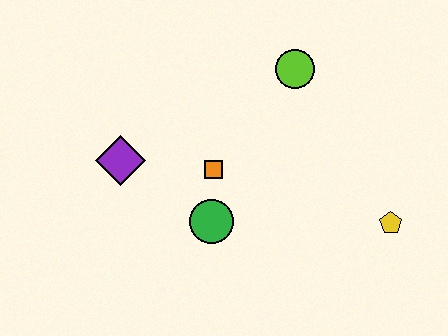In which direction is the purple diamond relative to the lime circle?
The purple diamond is to the left of the lime circle.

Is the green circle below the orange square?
Yes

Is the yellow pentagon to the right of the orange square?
Yes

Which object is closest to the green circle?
The orange square is closest to the green circle.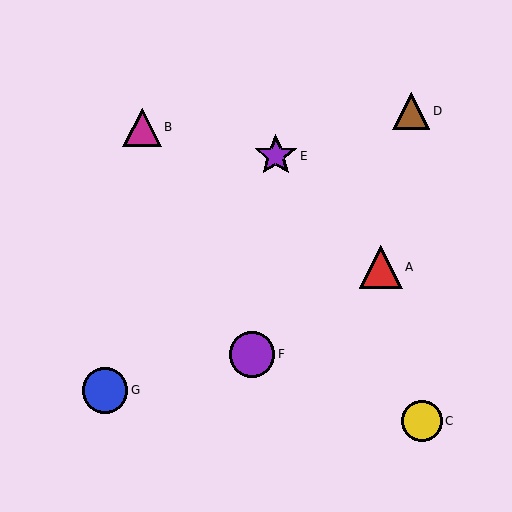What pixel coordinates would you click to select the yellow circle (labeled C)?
Click at (422, 421) to select the yellow circle C.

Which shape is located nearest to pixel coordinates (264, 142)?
The purple star (labeled E) at (276, 156) is nearest to that location.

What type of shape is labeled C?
Shape C is a yellow circle.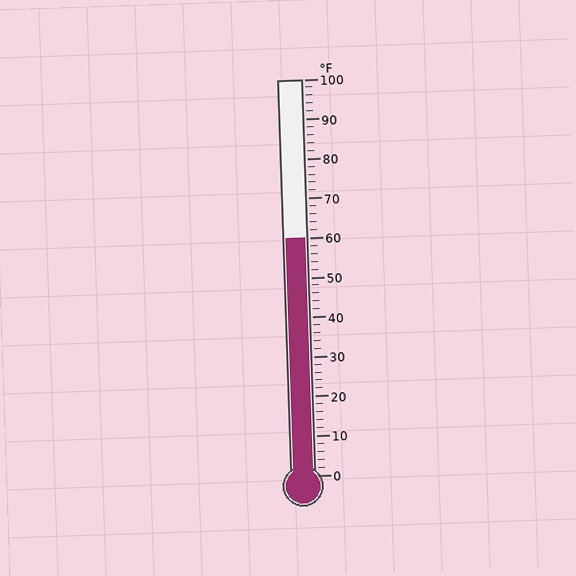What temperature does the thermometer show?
The thermometer shows approximately 60°F.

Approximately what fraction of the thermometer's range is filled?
The thermometer is filled to approximately 60% of its range.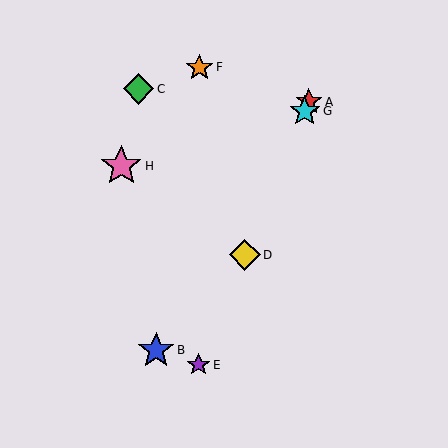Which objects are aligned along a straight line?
Objects A, D, E, G are aligned along a straight line.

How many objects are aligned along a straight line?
4 objects (A, D, E, G) are aligned along a straight line.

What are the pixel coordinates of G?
Object G is at (305, 111).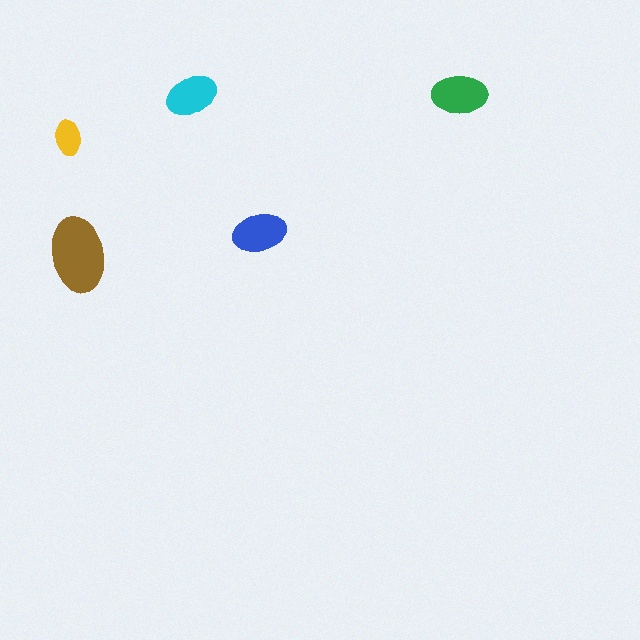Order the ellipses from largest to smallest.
the brown one, the green one, the blue one, the cyan one, the yellow one.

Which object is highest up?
The green ellipse is topmost.